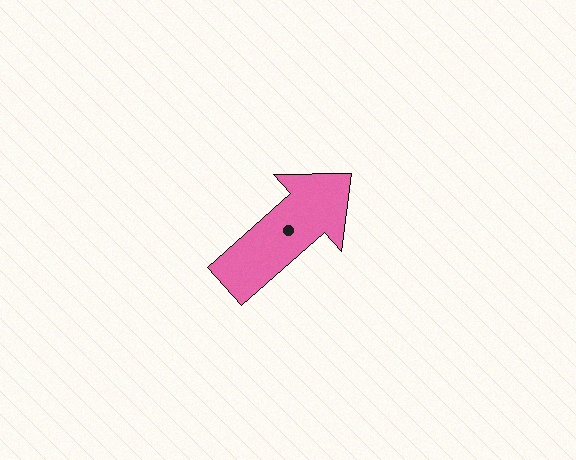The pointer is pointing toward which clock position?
Roughly 2 o'clock.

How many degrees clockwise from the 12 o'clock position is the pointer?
Approximately 48 degrees.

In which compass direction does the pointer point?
Northeast.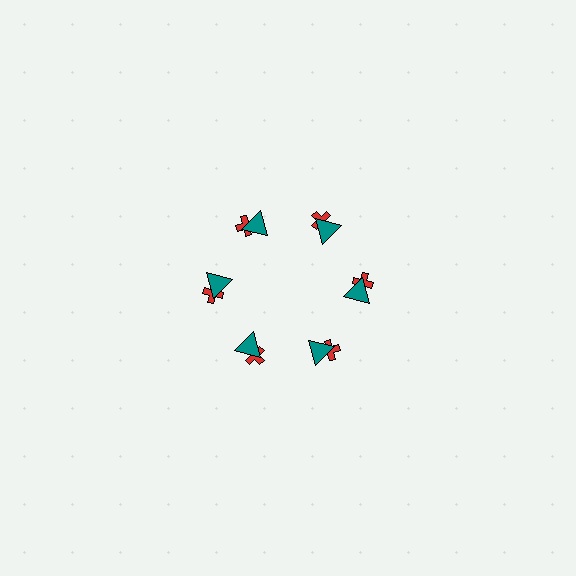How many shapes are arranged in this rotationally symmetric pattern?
There are 12 shapes, arranged in 6 groups of 2.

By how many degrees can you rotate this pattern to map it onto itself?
The pattern maps onto itself every 60 degrees of rotation.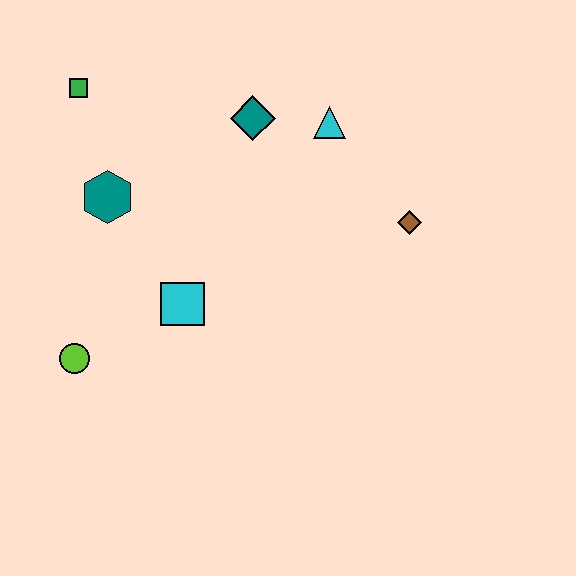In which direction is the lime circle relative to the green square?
The lime circle is below the green square.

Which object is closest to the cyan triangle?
The teal diamond is closest to the cyan triangle.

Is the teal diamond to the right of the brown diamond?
No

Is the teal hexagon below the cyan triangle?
Yes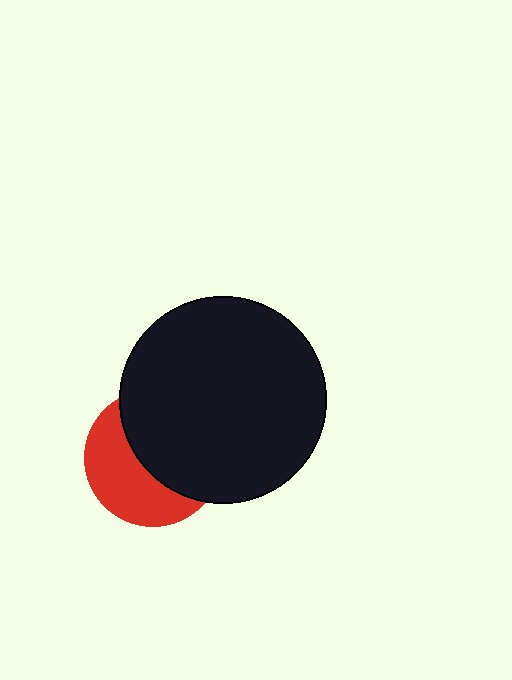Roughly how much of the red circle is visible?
About half of it is visible (roughly 46%).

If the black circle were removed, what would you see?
You would see the complete red circle.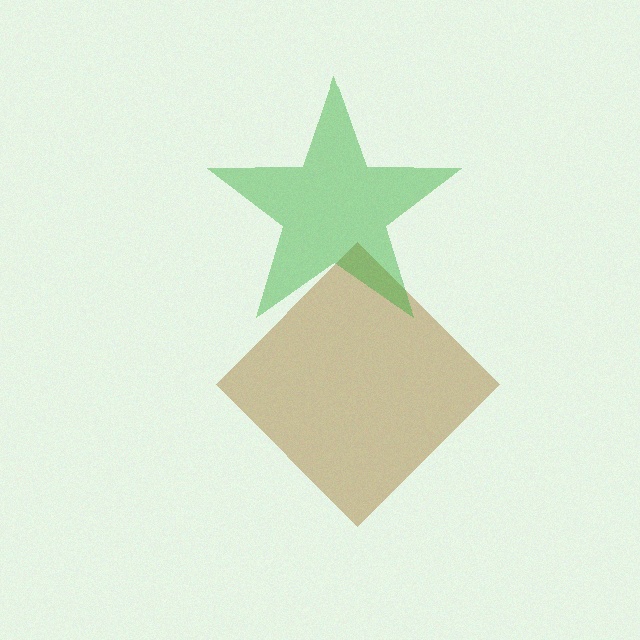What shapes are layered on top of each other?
The layered shapes are: a brown diamond, a green star.